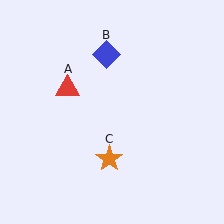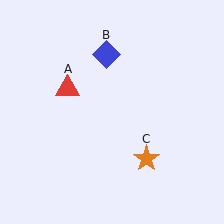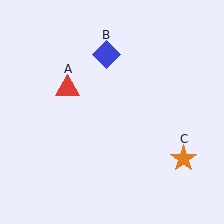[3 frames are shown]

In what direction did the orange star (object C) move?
The orange star (object C) moved right.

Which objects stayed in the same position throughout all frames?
Red triangle (object A) and blue diamond (object B) remained stationary.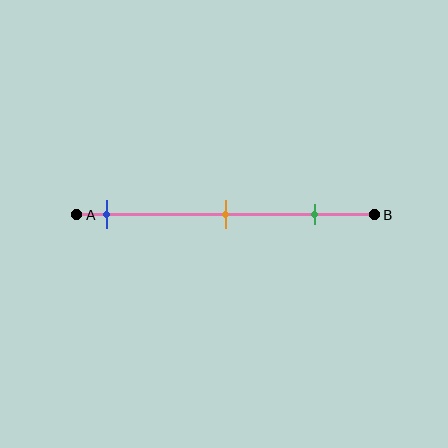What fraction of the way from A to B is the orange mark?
The orange mark is approximately 50% (0.5) of the way from A to B.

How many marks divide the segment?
There are 3 marks dividing the segment.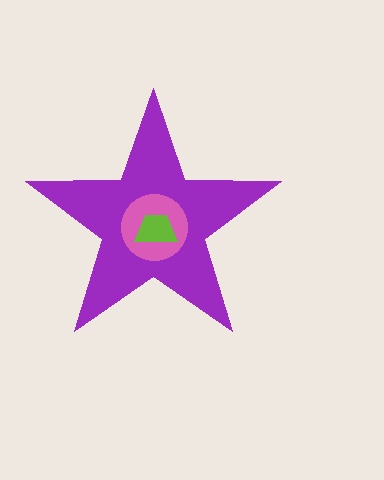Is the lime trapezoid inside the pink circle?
Yes.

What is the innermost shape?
The lime trapezoid.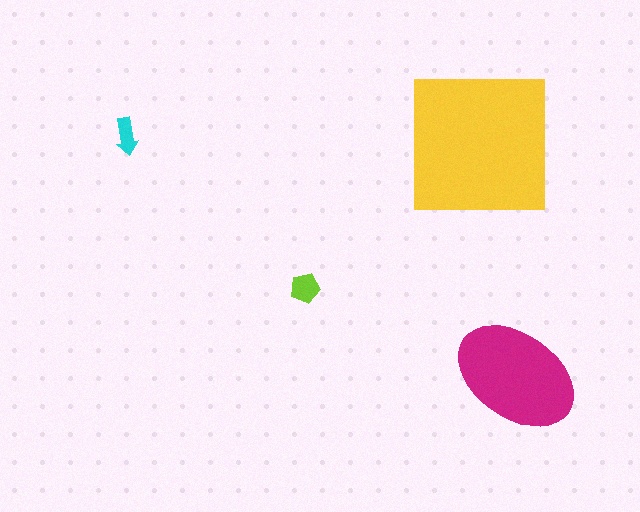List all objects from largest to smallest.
The yellow square, the magenta ellipse, the lime pentagon, the cyan arrow.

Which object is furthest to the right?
The magenta ellipse is rightmost.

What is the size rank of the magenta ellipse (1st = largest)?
2nd.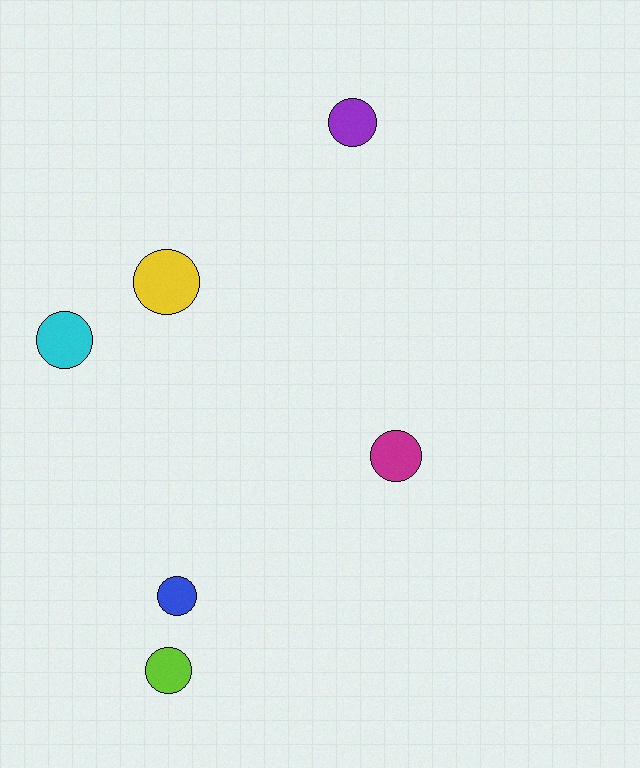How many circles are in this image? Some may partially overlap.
There are 6 circles.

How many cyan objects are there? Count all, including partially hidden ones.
There is 1 cyan object.